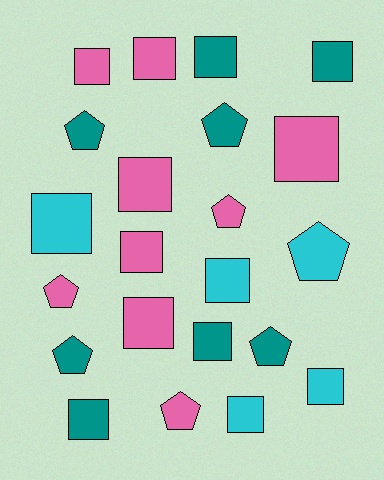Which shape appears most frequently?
Square, with 14 objects.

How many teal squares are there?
There are 4 teal squares.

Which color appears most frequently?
Pink, with 9 objects.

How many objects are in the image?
There are 22 objects.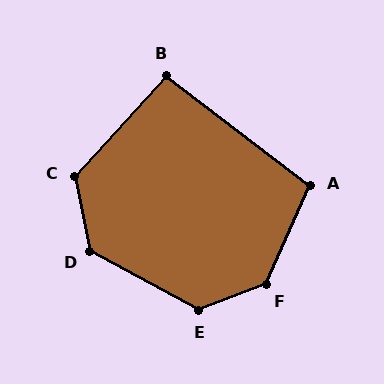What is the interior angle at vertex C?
Approximately 126 degrees (obtuse).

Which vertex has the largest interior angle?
F, at approximately 135 degrees.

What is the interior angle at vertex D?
Approximately 130 degrees (obtuse).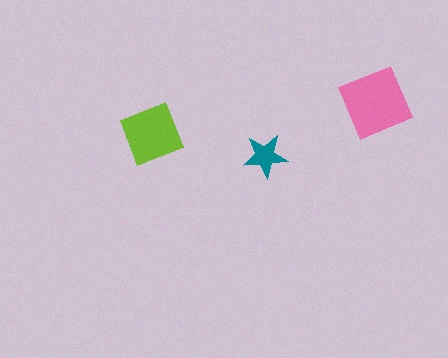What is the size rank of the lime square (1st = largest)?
2nd.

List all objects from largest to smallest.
The pink diamond, the lime square, the teal star.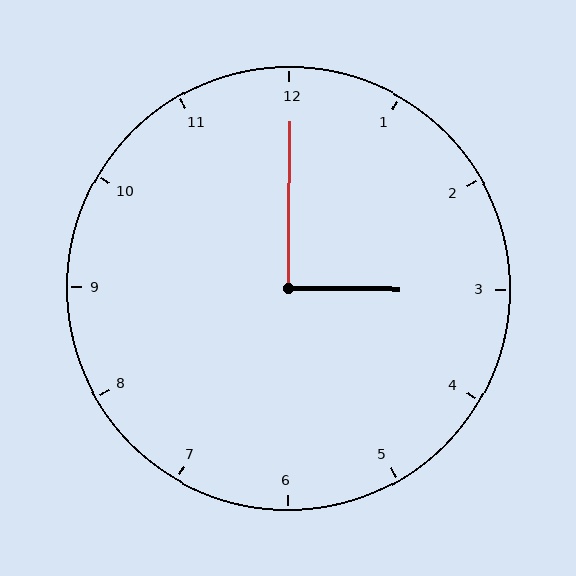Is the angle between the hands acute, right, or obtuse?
It is right.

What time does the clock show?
3:00.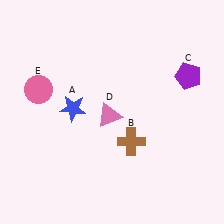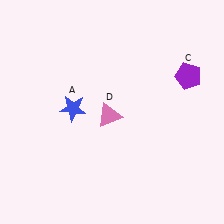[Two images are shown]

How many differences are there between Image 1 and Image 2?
There are 2 differences between the two images.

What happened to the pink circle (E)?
The pink circle (E) was removed in Image 2. It was in the top-left area of Image 1.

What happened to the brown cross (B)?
The brown cross (B) was removed in Image 2. It was in the bottom-right area of Image 1.